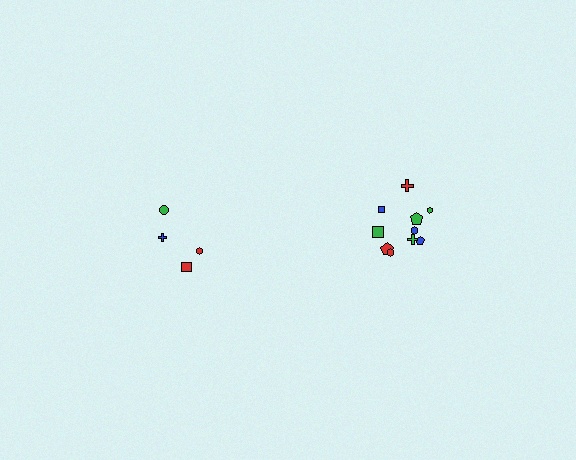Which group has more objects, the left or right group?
The right group.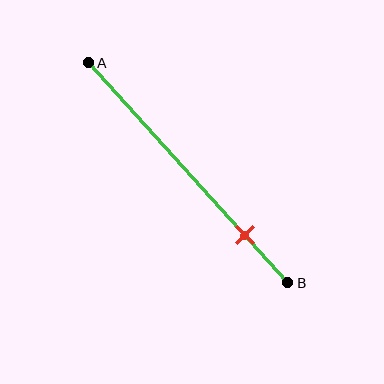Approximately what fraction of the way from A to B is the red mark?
The red mark is approximately 80% of the way from A to B.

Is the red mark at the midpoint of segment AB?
No, the mark is at about 80% from A, not at the 50% midpoint.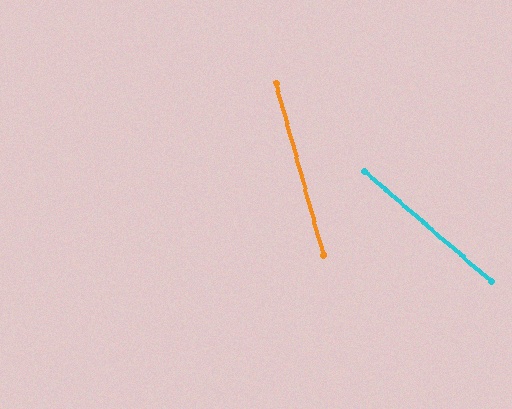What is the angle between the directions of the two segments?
Approximately 34 degrees.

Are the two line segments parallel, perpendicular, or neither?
Neither parallel nor perpendicular — they differ by about 34°.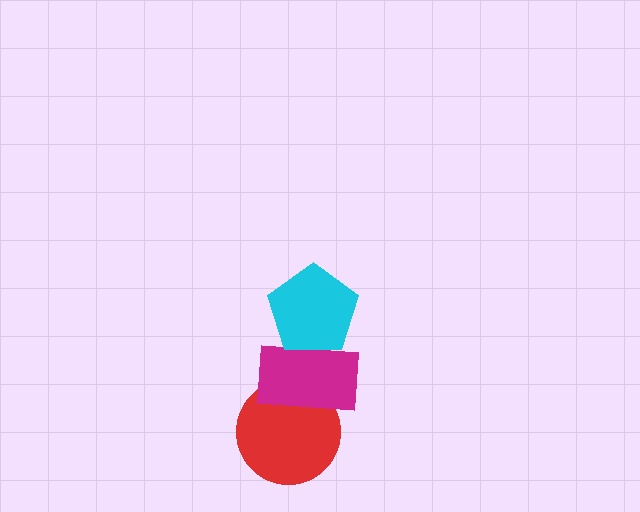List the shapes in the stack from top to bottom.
From top to bottom: the cyan pentagon, the magenta rectangle, the red circle.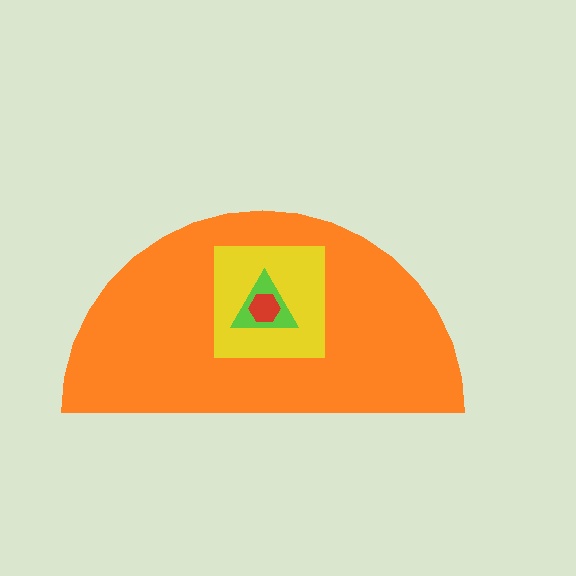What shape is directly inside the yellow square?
The lime triangle.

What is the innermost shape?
The red hexagon.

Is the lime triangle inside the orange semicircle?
Yes.